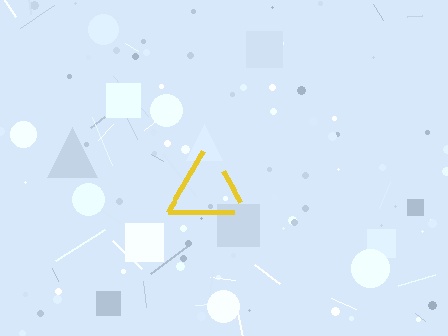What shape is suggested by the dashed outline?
The dashed outline suggests a triangle.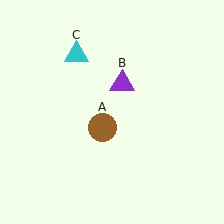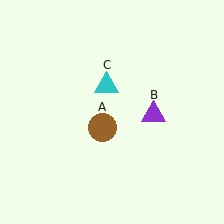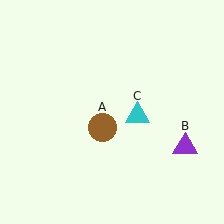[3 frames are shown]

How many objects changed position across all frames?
2 objects changed position: purple triangle (object B), cyan triangle (object C).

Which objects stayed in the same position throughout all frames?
Brown circle (object A) remained stationary.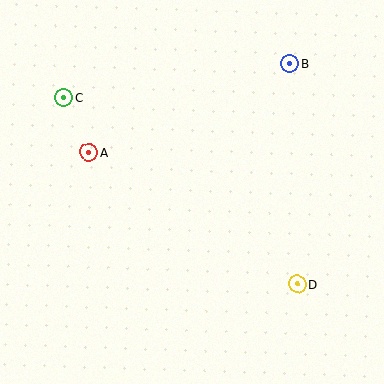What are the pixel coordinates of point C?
Point C is at (64, 98).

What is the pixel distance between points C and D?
The distance between C and D is 299 pixels.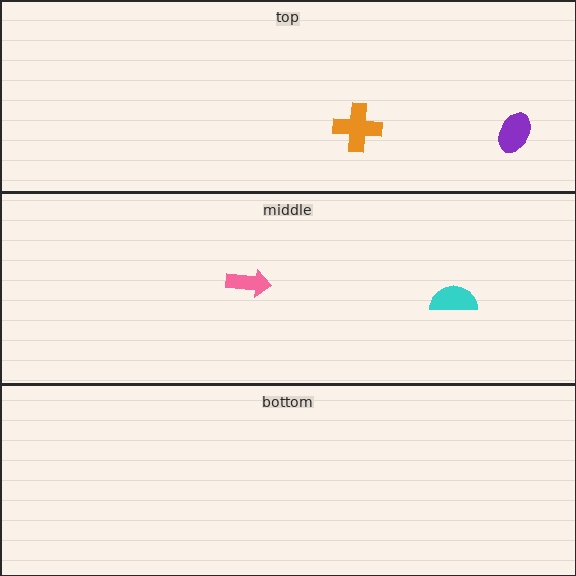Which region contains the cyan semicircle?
The middle region.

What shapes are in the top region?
The purple ellipse, the orange cross.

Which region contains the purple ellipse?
The top region.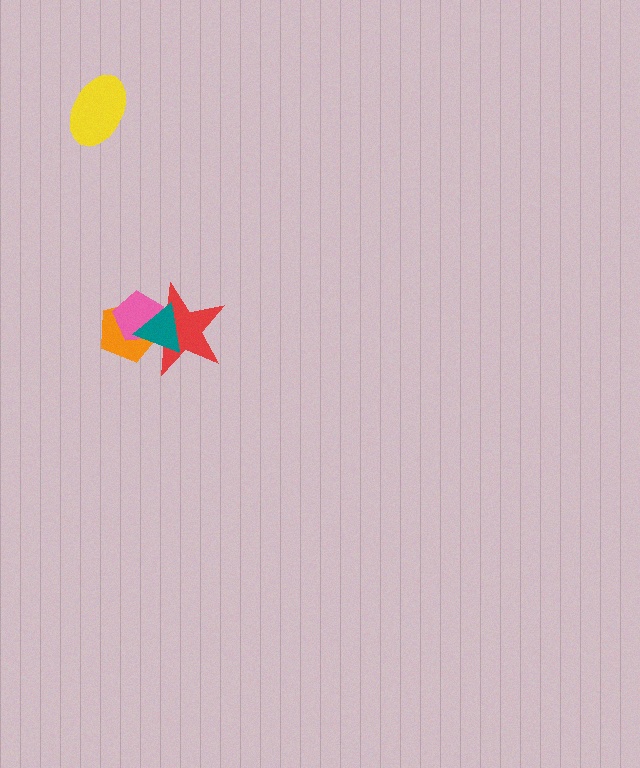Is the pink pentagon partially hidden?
Yes, it is partially covered by another shape.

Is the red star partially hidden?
Yes, it is partially covered by another shape.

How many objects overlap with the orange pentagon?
3 objects overlap with the orange pentagon.